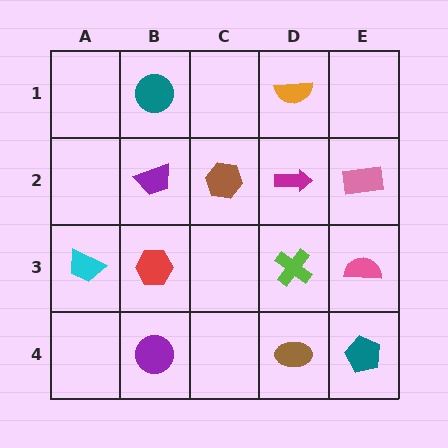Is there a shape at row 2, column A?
No, that cell is empty.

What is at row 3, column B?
A red hexagon.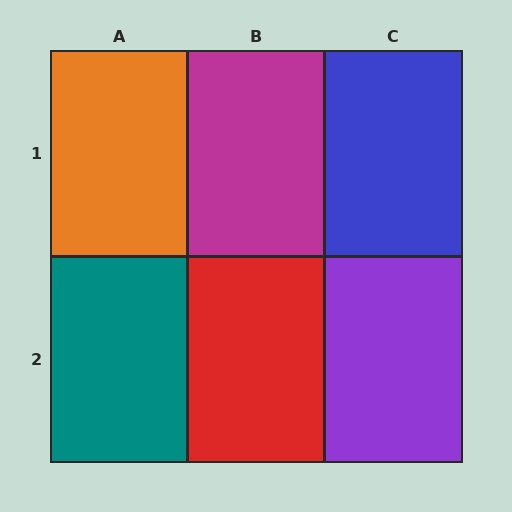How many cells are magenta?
1 cell is magenta.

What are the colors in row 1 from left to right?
Orange, magenta, blue.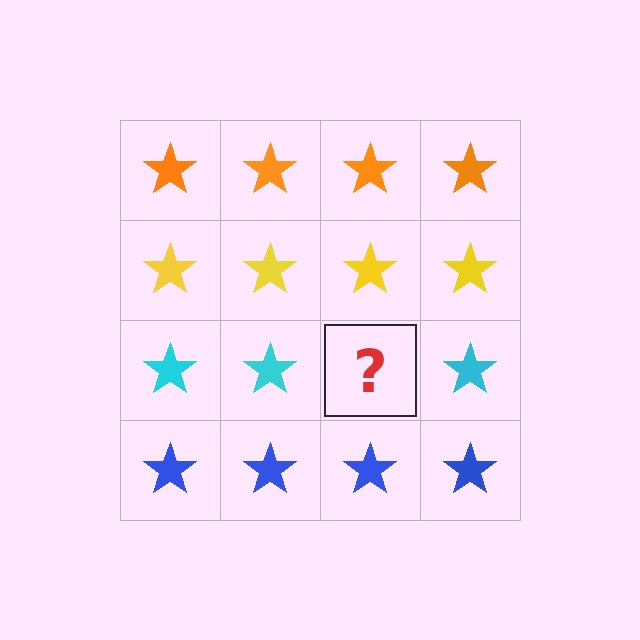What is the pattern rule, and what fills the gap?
The rule is that each row has a consistent color. The gap should be filled with a cyan star.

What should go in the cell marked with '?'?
The missing cell should contain a cyan star.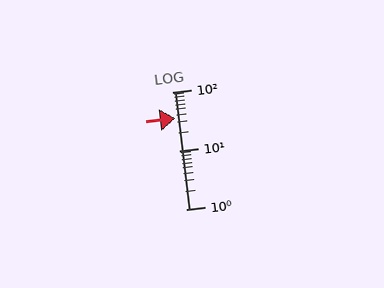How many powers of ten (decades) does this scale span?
The scale spans 2 decades, from 1 to 100.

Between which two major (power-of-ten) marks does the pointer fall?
The pointer is between 10 and 100.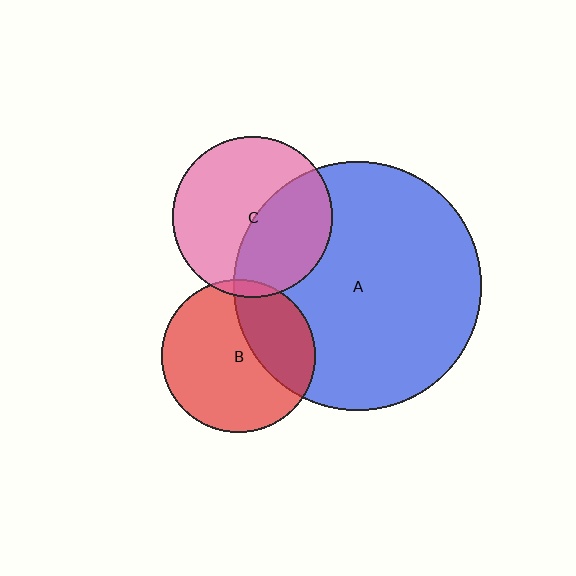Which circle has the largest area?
Circle A (blue).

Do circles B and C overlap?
Yes.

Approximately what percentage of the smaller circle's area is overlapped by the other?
Approximately 5%.